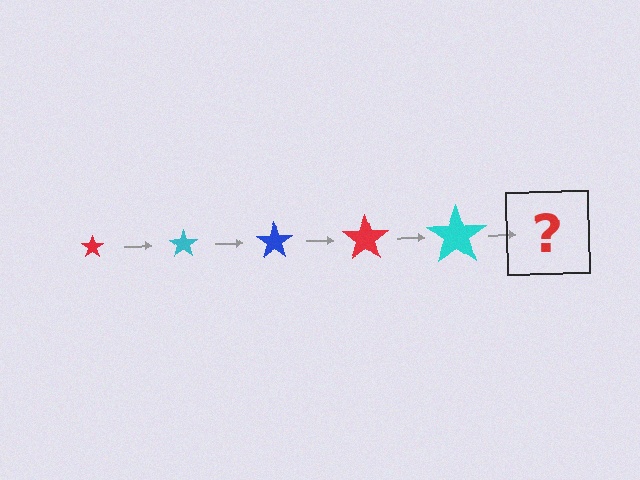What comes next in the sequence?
The next element should be a blue star, larger than the previous one.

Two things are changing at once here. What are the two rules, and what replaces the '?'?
The two rules are that the star grows larger each step and the color cycles through red, cyan, and blue. The '?' should be a blue star, larger than the previous one.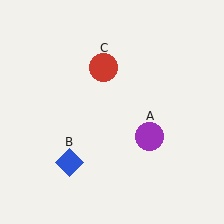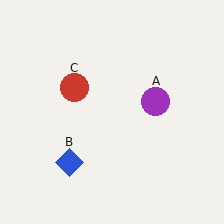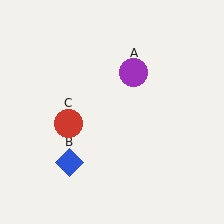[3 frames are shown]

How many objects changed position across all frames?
2 objects changed position: purple circle (object A), red circle (object C).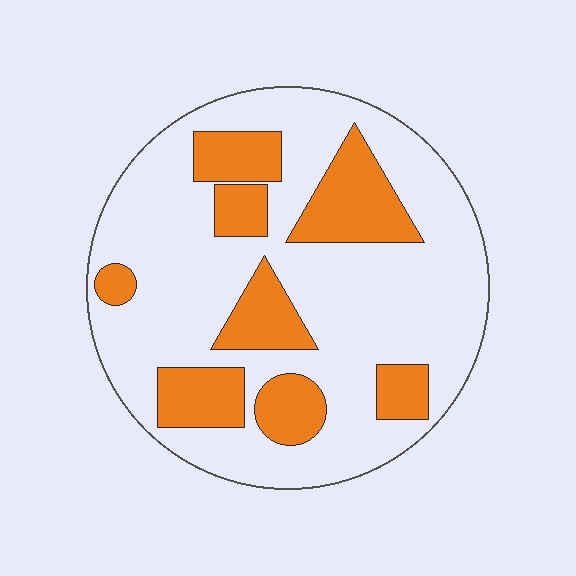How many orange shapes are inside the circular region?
8.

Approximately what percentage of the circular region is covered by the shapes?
Approximately 25%.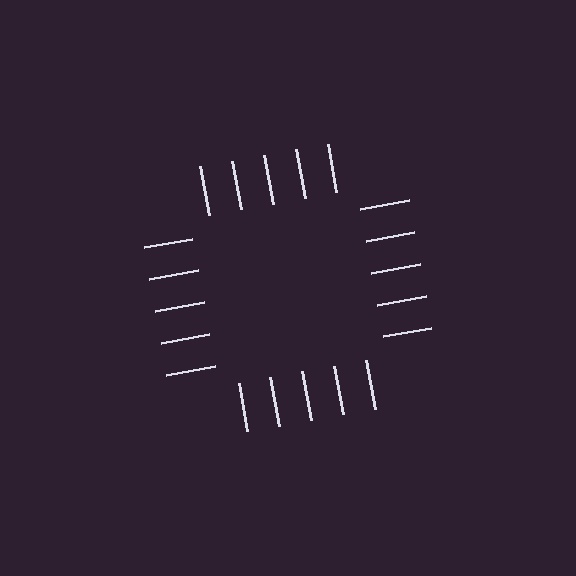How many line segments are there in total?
20 — 5 along each of the 4 edges.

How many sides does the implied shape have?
4 sides — the line-ends trace a square.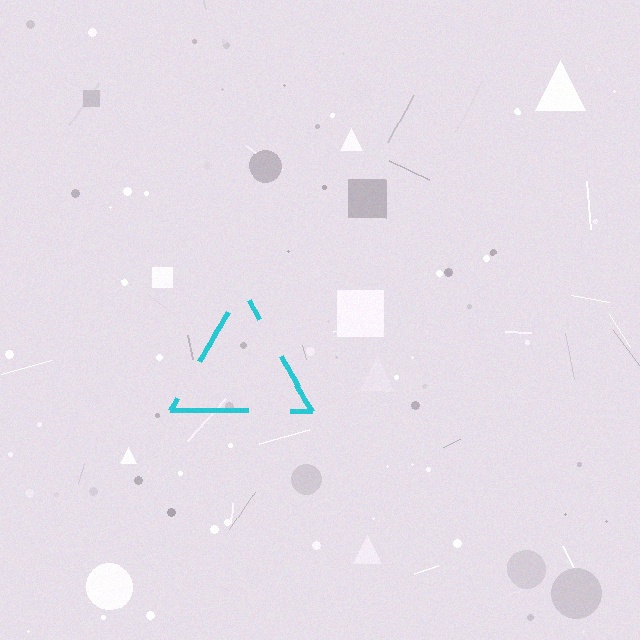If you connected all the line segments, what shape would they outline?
They would outline a triangle.